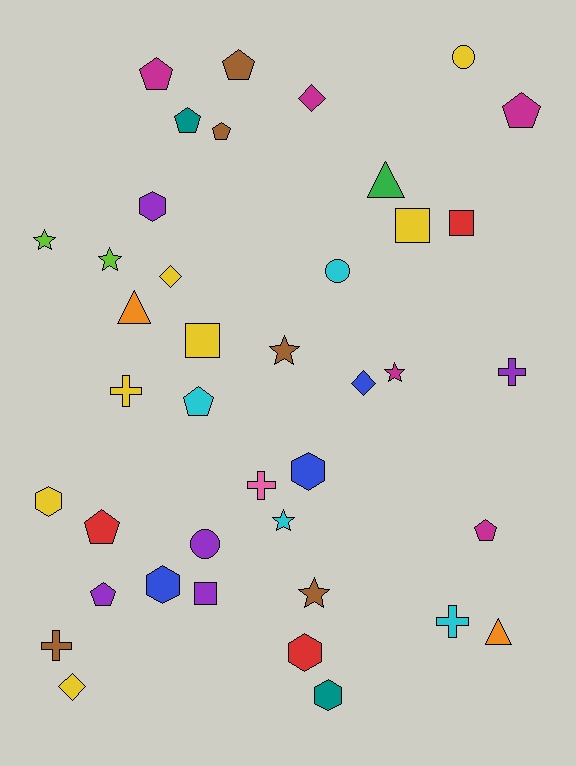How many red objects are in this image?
There are 3 red objects.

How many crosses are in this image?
There are 5 crosses.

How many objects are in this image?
There are 40 objects.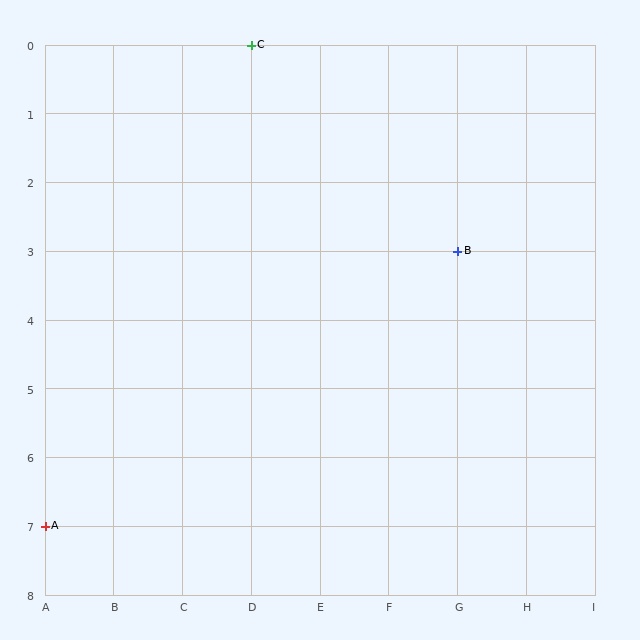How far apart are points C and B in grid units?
Points C and B are 3 columns and 3 rows apart (about 4.2 grid units diagonally).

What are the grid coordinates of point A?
Point A is at grid coordinates (A, 7).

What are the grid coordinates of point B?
Point B is at grid coordinates (G, 3).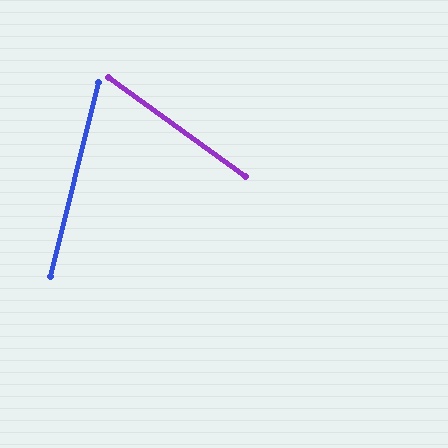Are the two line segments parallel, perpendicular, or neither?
Neither parallel nor perpendicular — they differ by about 68°.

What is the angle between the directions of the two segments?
Approximately 68 degrees.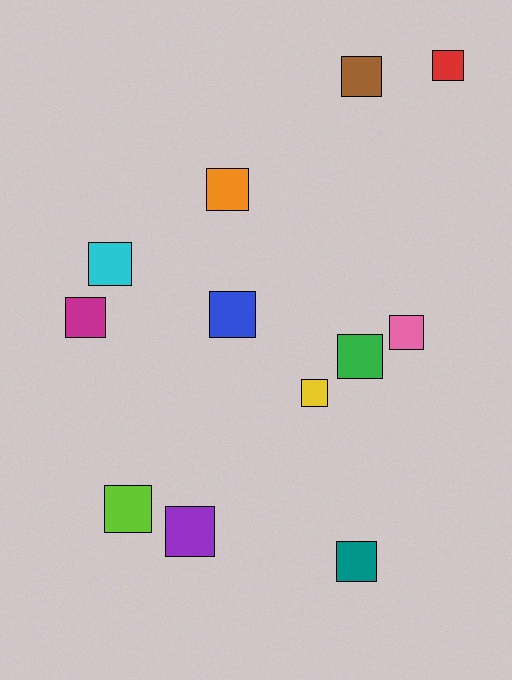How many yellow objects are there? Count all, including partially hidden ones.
There is 1 yellow object.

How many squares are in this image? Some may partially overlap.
There are 12 squares.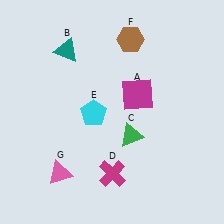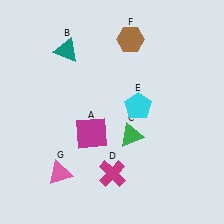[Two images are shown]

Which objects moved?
The objects that moved are: the magenta square (A), the cyan pentagon (E).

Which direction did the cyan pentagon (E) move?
The cyan pentagon (E) moved right.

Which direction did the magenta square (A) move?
The magenta square (A) moved left.